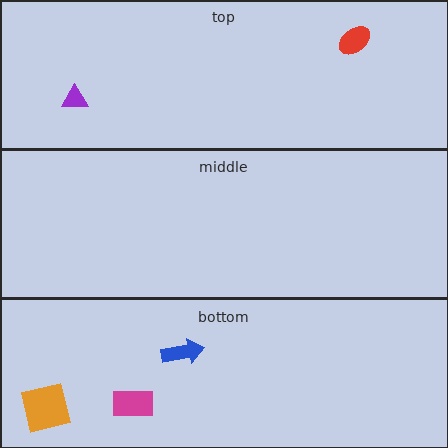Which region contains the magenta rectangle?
The bottom region.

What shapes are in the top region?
The red ellipse, the purple triangle.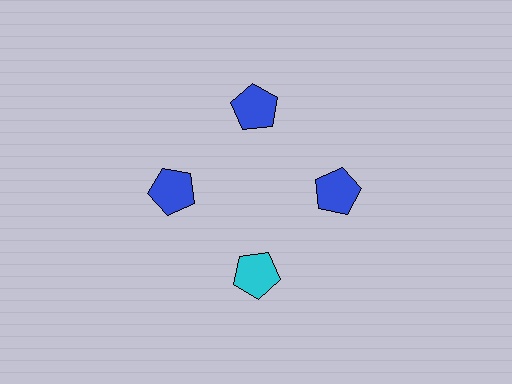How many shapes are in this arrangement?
There are 4 shapes arranged in a ring pattern.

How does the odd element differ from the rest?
It has a different color: cyan instead of blue.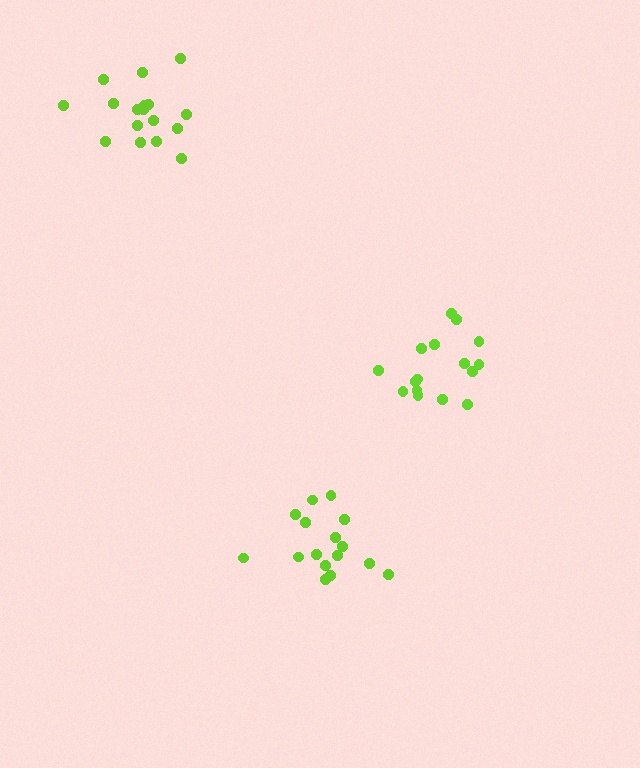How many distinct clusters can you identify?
There are 3 distinct clusters.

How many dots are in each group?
Group 1: 16 dots, Group 2: 16 dots, Group 3: 17 dots (49 total).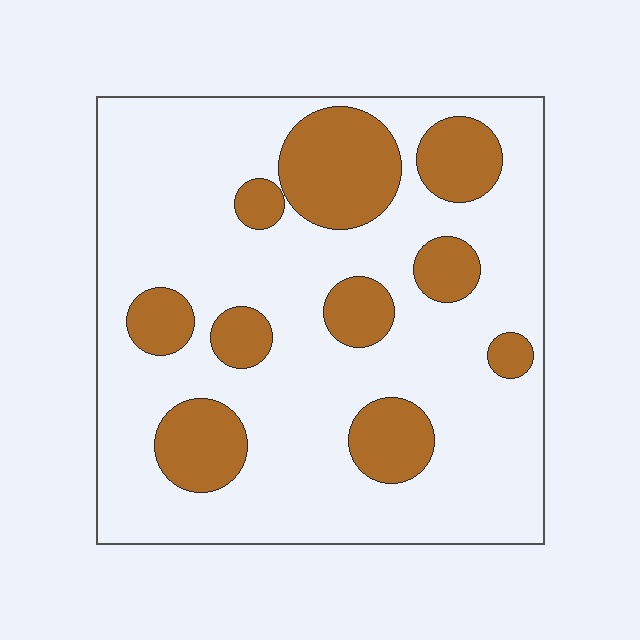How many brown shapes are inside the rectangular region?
10.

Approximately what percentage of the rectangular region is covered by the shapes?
Approximately 25%.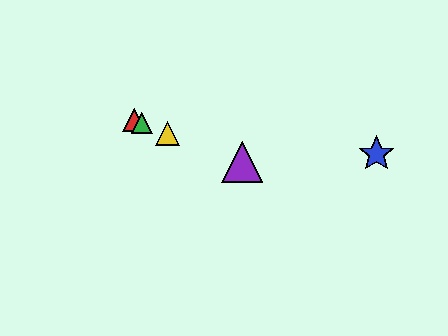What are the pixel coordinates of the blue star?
The blue star is at (376, 154).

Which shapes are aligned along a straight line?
The red triangle, the green triangle, the yellow triangle, the purple triangle are aligned along a straight line.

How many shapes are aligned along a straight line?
4 shapes (the red triangle, the green triangle, the yellow triangle, the purple triangle) are aligned along a straight line.